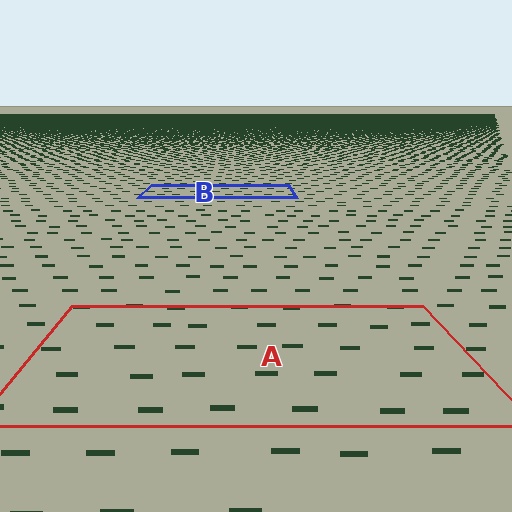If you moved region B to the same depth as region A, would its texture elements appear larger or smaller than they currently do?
They would appear larger. At a closer depth, the same texture elements are projected at a bigger on-screen size.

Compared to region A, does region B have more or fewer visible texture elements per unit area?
Region B has more texture elements per unit area — they are packed more densely because it is farther away.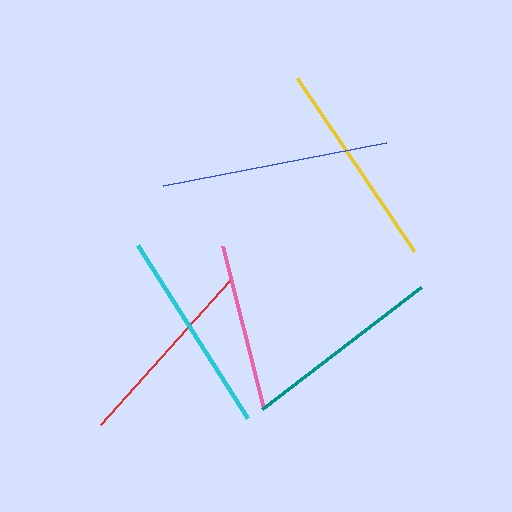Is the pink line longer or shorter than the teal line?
The teal line is longer than the pink line.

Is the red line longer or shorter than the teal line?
The teal line is longer than the red line.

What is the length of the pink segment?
The pink segment is approximately 167 pixels long.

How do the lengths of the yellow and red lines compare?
The yellow and red lines are approximately the same length.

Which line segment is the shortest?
The pink line is the shortest at approximately 167 pixels.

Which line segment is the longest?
The blue line is the longest at approximately 227 pixels.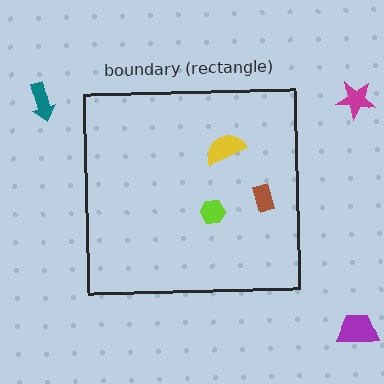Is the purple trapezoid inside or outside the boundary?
Outside.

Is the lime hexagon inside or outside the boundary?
Inside.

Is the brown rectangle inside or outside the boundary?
Inside.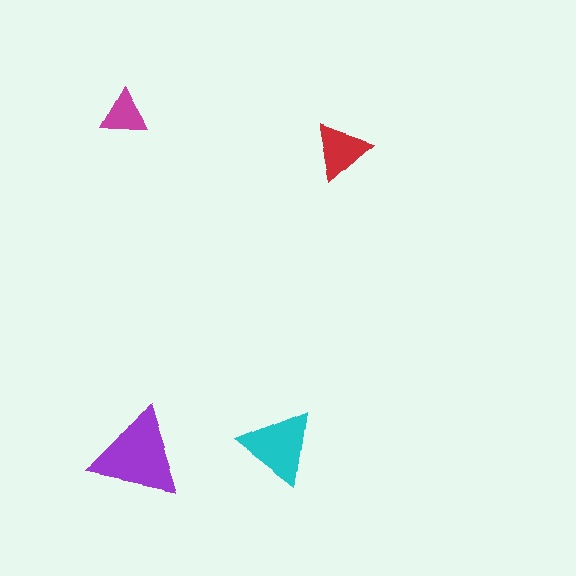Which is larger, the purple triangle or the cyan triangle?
The purple one.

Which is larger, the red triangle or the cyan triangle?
The cyan one.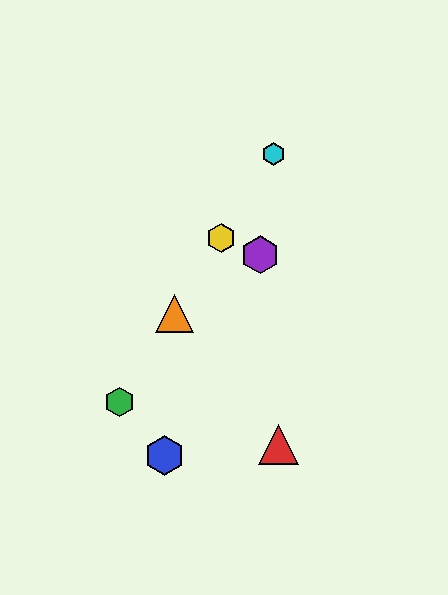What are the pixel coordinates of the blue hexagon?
The blue hexagon is at (164, 456).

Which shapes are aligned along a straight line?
The green hexagon, the yellow hexagon, the orange triangle, the cyan hexagon are aligned along a straight line.